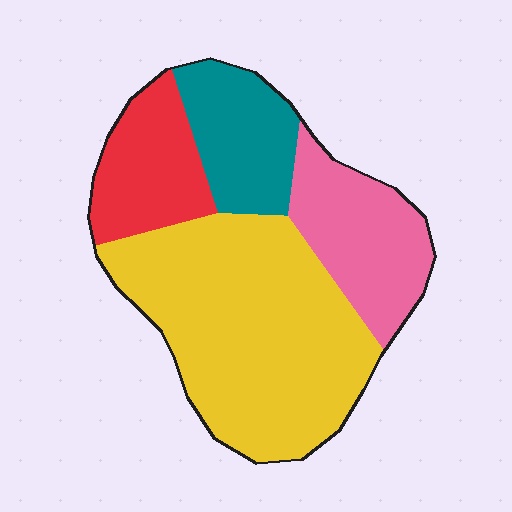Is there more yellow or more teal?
Yellow.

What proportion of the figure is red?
Red covers 16% of the figure.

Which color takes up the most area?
Yellow, at roughly 50%.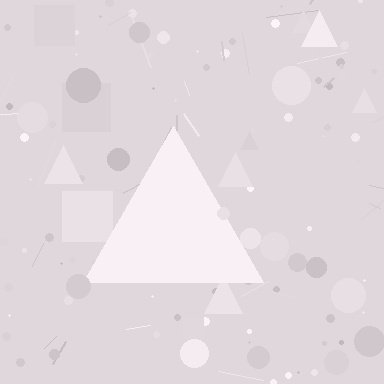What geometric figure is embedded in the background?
A triangle is embedded in the background.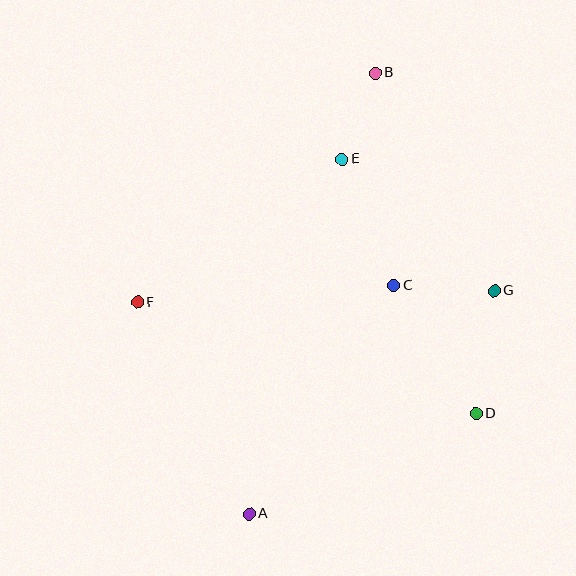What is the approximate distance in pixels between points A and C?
The distance between A and C is approximately 270 pixels.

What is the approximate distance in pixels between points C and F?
The distance between C and F is approximately 257 pixels.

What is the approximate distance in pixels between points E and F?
The distance between E and F is approximately 249 pixels.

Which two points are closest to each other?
Points B and E are closest to each other.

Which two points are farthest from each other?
Points A and B are farthest from each other.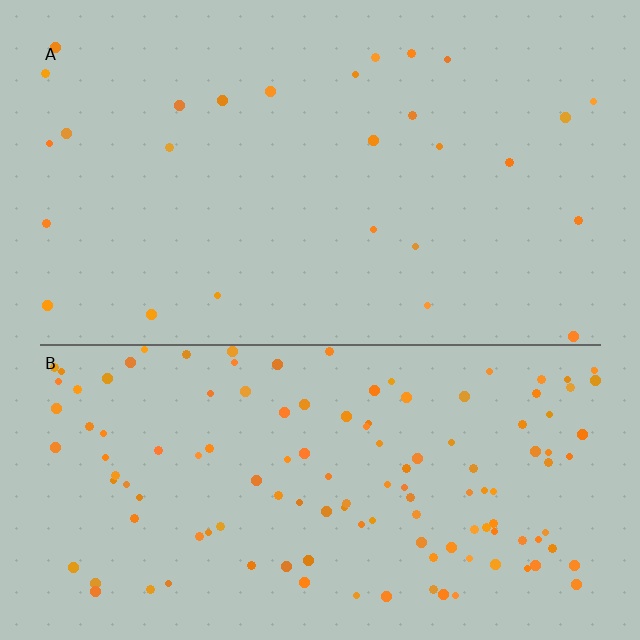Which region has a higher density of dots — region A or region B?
B (the bottom).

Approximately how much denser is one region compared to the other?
Approximately 4.7× — region B over region A.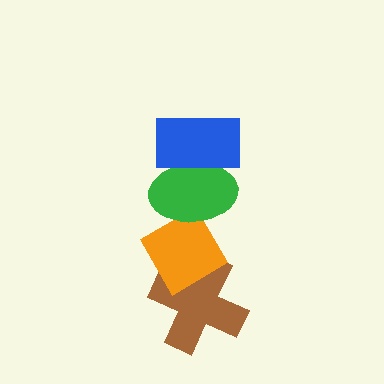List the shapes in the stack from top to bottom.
From top to bottom: the blue rectangle, the green ellipse, the orange diamond, the brown cross.